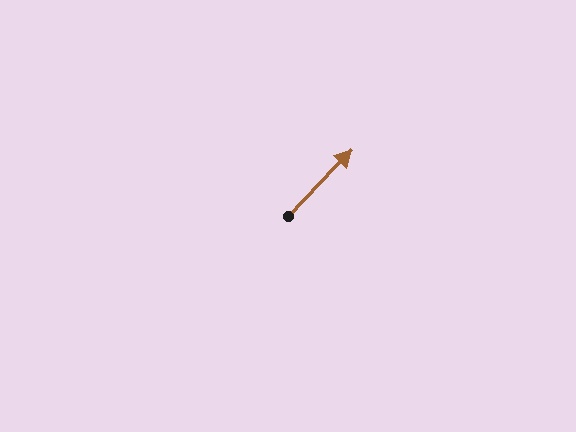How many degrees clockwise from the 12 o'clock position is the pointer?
Approximately 44 degrees.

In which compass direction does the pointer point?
Northeast.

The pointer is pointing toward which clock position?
Roughly 1 o'clock.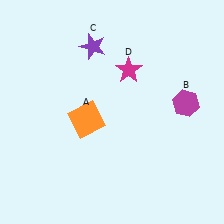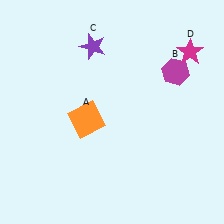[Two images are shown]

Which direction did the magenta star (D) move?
The magenta star (D) moved right.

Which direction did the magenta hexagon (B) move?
The magenta hexagon (B) moved up.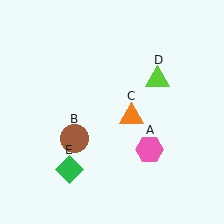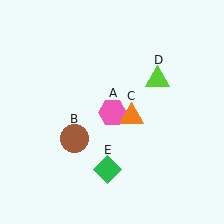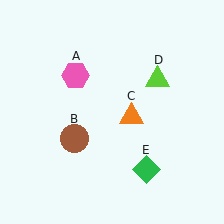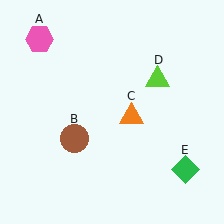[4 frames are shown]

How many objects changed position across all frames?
2 objects changed position: pink hexagon (object A), green diamond (object E).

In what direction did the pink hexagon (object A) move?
The pink hexagon (object A) moved up and to the left.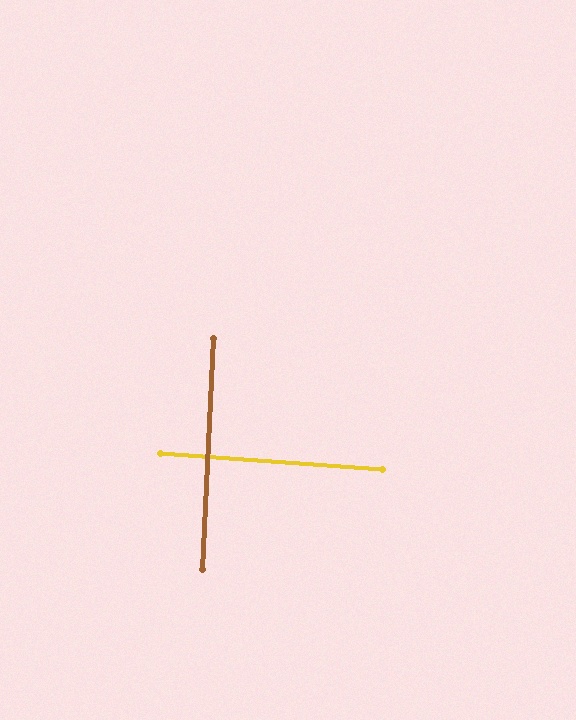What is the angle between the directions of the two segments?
Approximately 88 degrees.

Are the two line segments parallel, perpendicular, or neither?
Perpendicular — they meet at approximately 88°.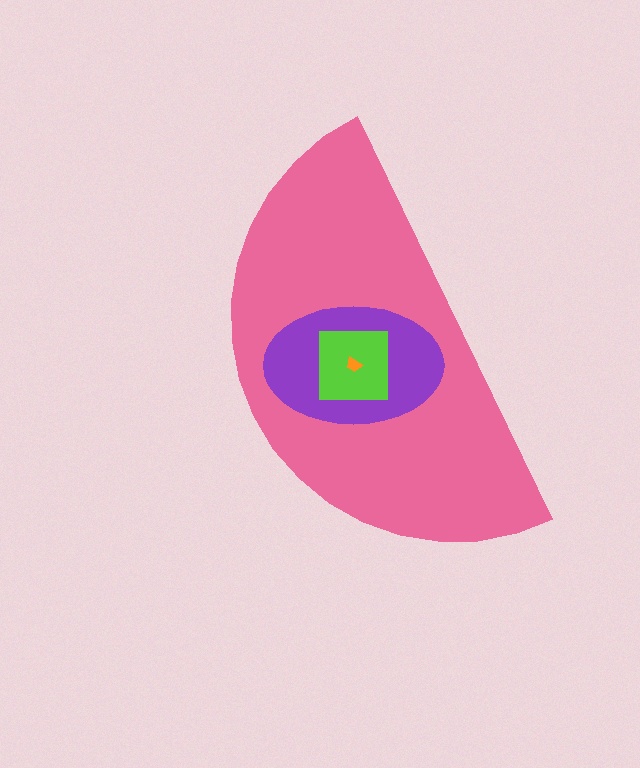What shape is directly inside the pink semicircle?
The purple ellipse.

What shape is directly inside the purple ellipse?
The lime square.